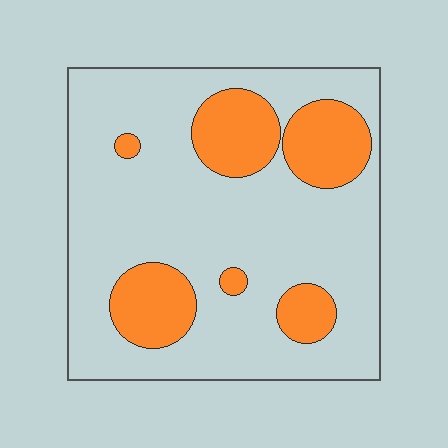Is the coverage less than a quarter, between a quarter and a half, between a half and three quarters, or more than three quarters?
Less than a quarter.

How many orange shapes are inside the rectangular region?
6.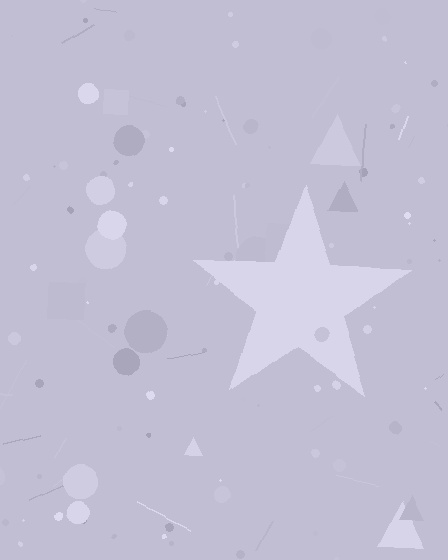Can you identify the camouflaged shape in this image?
The camouflaged shape is a star.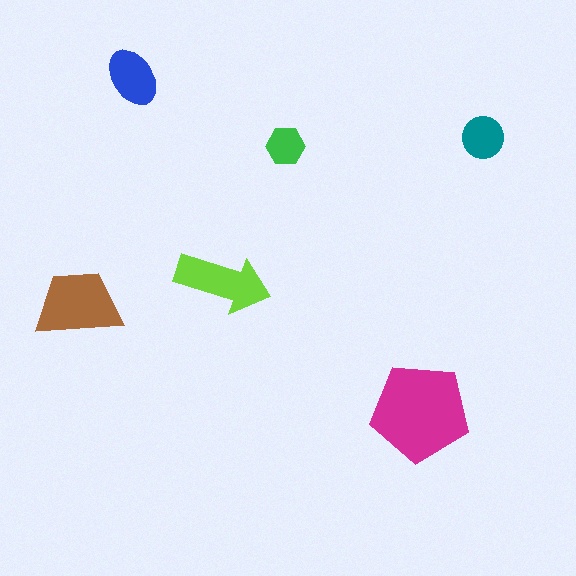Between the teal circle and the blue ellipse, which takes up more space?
The blue ellipse.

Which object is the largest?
The magenta pentagon.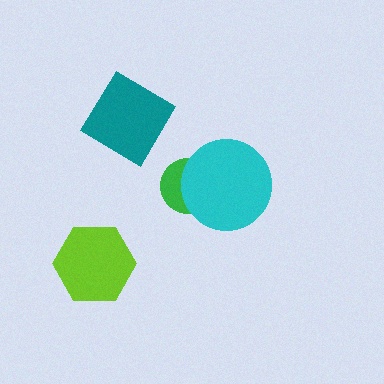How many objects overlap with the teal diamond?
0 objects overlap with the teal diamond.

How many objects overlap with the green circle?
1 object overlaps with the green circle.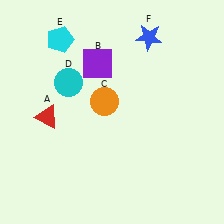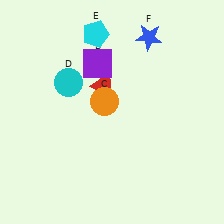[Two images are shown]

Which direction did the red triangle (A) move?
The red triangle (A) moved right.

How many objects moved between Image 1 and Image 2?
2 objects moved between the two images.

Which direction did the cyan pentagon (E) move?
The cyan pentagon (E) moved right.